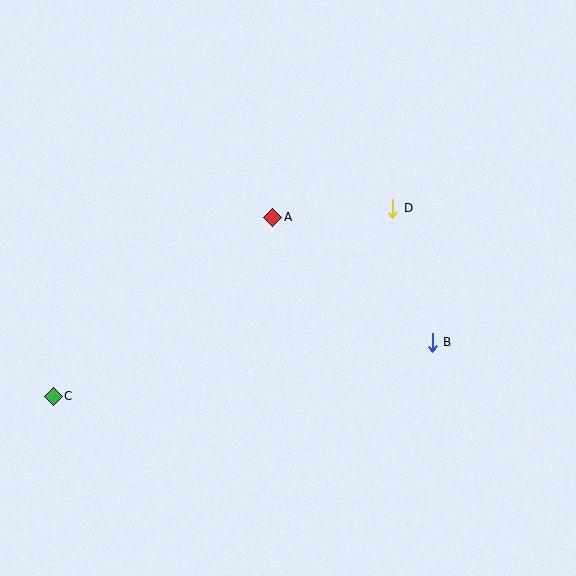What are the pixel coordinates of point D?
Point D is at (393, 208).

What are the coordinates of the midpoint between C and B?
The midpoint between C and B is at (243, 369).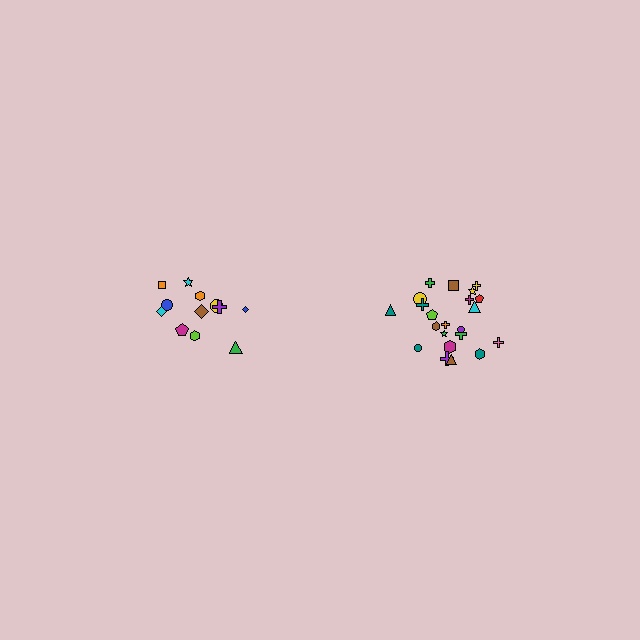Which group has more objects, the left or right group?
The right group.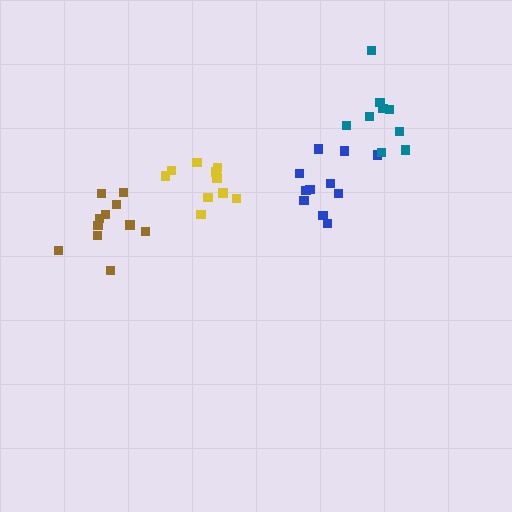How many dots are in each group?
Group 1: 10 dots, Group 2: 11 dots, Group 3: 11 dots, Group 4: 9 dots (41 total).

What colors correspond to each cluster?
The clusters are colored: yellow, brown, blue, teal.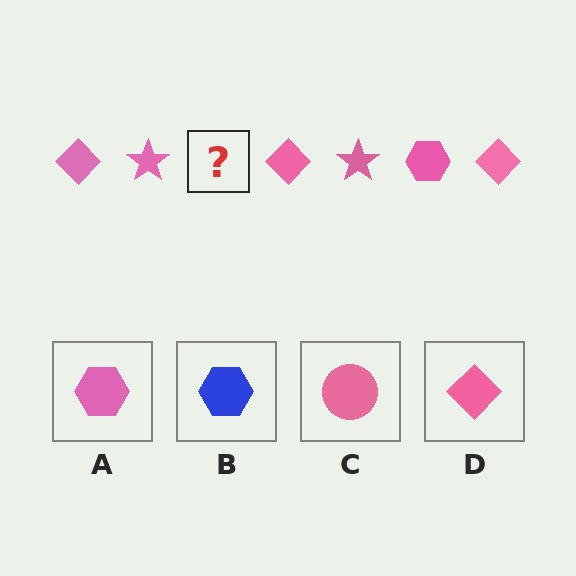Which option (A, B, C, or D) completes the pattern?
A.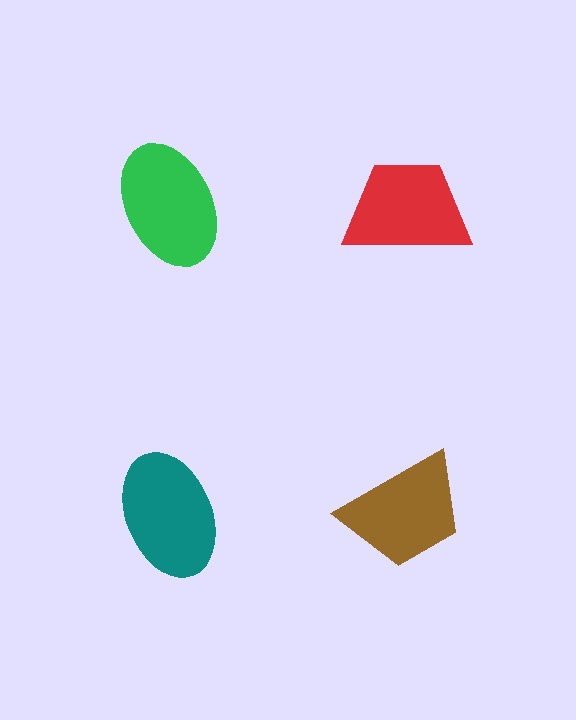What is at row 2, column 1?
A teal ellipse.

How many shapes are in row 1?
2 shapes.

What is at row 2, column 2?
A brown trapezoid.